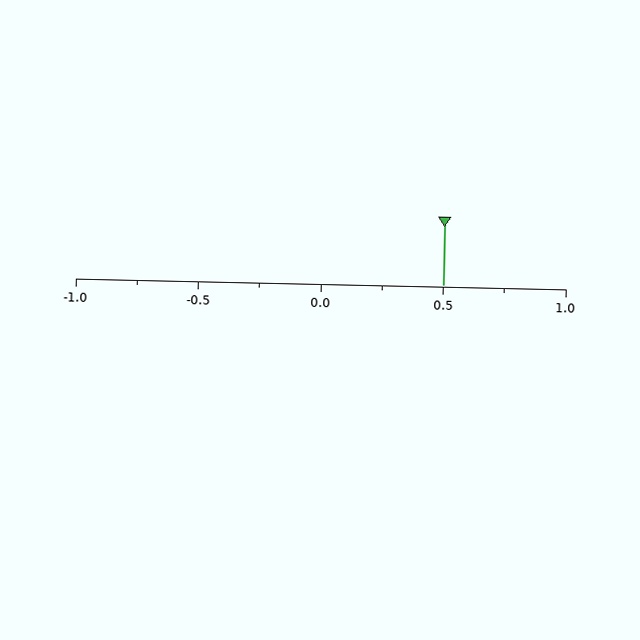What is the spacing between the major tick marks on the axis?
The major ticks are spaced 0.5 apart.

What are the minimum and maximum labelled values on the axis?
The axis runs from -1.0 to 1.0.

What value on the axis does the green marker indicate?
The marker indicates approximately 0.5.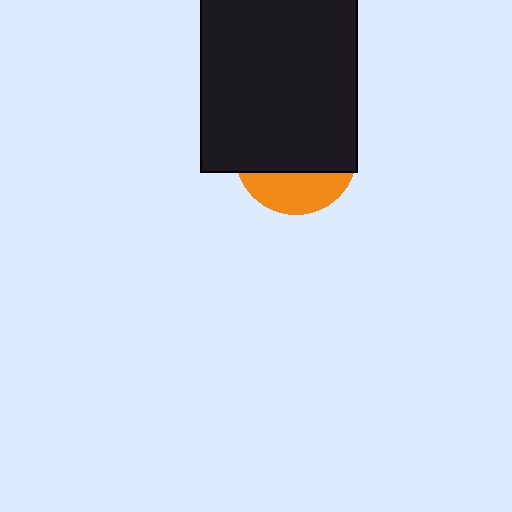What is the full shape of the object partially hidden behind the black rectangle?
The partially hidden object is an orange circle.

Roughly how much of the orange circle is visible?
A small part of it is visible (roughly 30%).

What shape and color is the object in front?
The object in front is a black rectangle.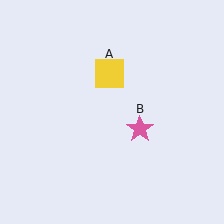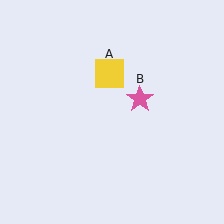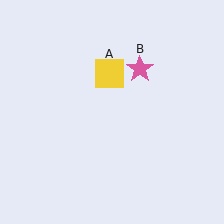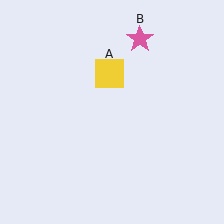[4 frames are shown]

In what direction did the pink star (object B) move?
The pink star (object B) moved up.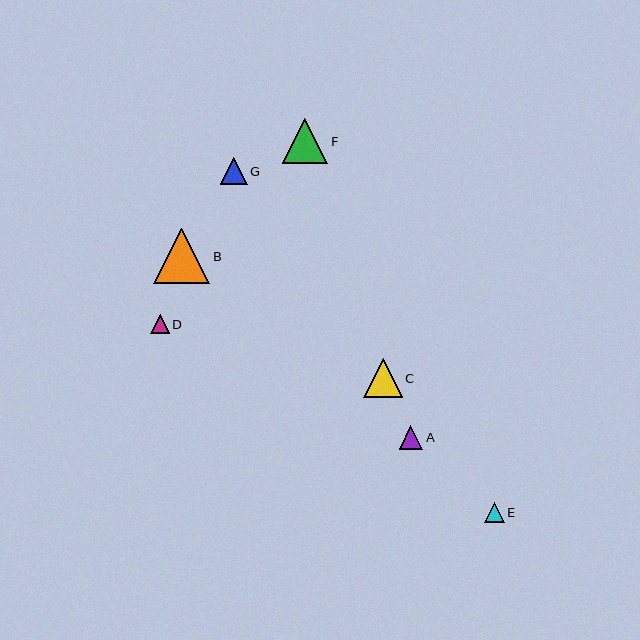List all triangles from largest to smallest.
From largest to smallest: B, F, C, G, A, E, D.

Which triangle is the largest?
Triangle B is the largest with a size of approximately 56 pixels.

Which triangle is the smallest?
Triangle D is the smallest with a size of approximately 19 pixels.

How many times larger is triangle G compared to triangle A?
Triangle G is approximately 1.1 times the size of triangle A.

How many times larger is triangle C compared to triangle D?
Triangle C is approximately 2.1 times the size of triangle D.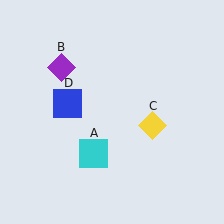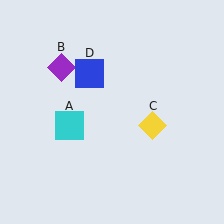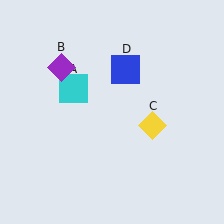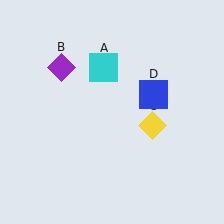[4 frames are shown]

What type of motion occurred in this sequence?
The cyan square (object A), blue square (object D) rotated clockwise around the center of the scene.